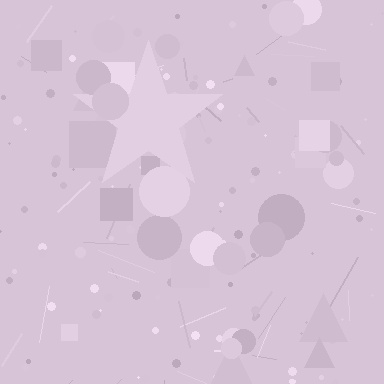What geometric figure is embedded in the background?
A star is embedded in the background.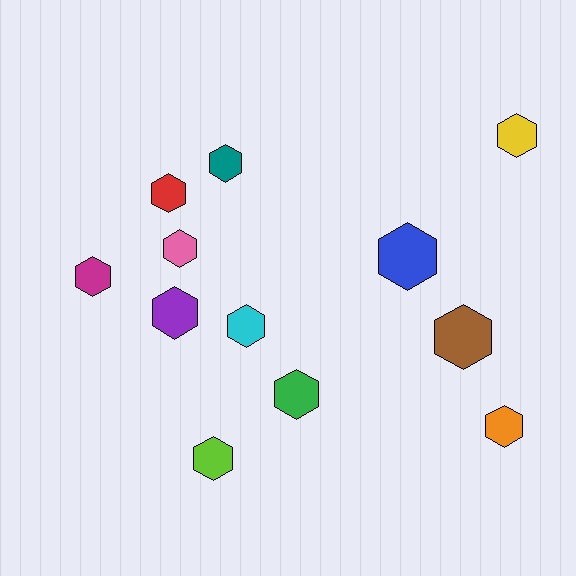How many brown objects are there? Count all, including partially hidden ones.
There is 1 brown object.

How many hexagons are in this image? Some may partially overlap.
There are 12 hexagons.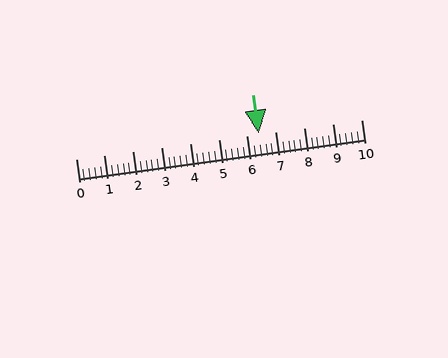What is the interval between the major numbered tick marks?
The major tick marks are spaced 1 units apart.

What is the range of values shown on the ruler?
The ruler shows values from 0 to 10.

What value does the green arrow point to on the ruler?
The green arrow points to approximately 6.4.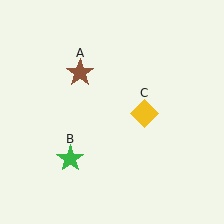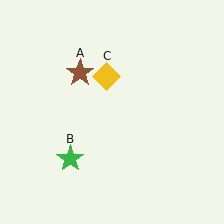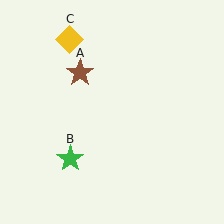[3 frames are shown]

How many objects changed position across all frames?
1 object changed position: yellow diamond (object C).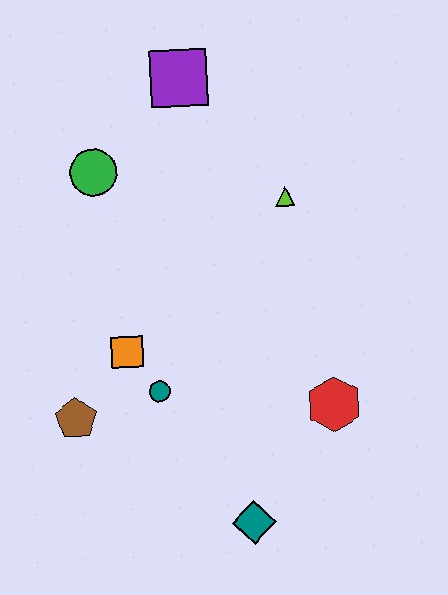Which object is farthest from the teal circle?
The purple square is farthest from the teal circle.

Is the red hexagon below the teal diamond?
No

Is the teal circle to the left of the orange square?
No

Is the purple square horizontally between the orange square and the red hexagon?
Yes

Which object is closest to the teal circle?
The orange square is closest to the teal circle.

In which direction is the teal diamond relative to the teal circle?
The teal diamond is below the teal circle.